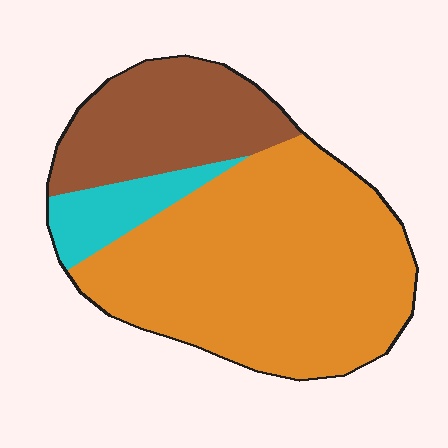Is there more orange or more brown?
Orange.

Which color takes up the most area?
Orange, at roughly 65%.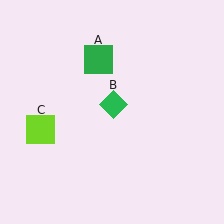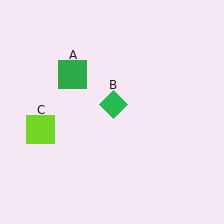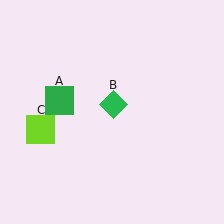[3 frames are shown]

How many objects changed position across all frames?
1 object changed position: green square (object A).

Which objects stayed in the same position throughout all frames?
Green diamond (object B) and lime square (object C) remained stationary.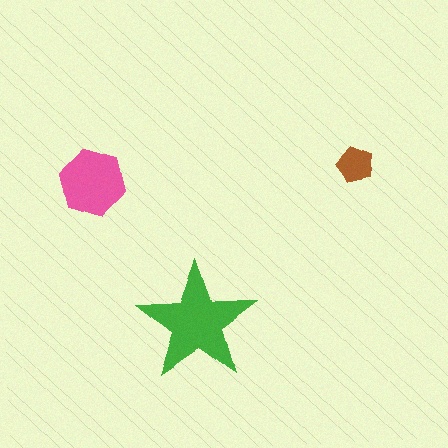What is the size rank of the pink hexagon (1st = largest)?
2nd.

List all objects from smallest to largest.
The brown pentagon, the pink hexagon, the green star.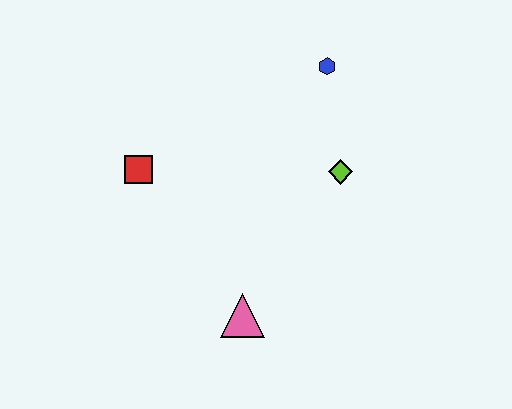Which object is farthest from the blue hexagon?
The pink triangle is farthest from the blue hexagon.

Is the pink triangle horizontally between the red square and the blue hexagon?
Yes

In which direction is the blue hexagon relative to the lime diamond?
The blue hexagon is above the lime diamond.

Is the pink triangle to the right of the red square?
Yes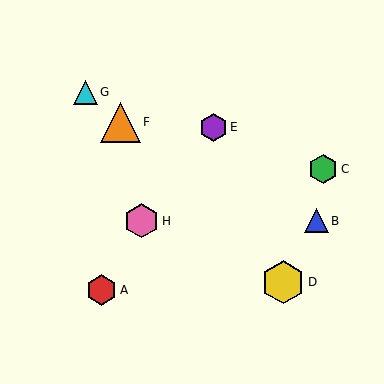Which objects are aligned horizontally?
Objects B, H are aligned horizontally.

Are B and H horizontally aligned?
Yes, both are at y≈221.